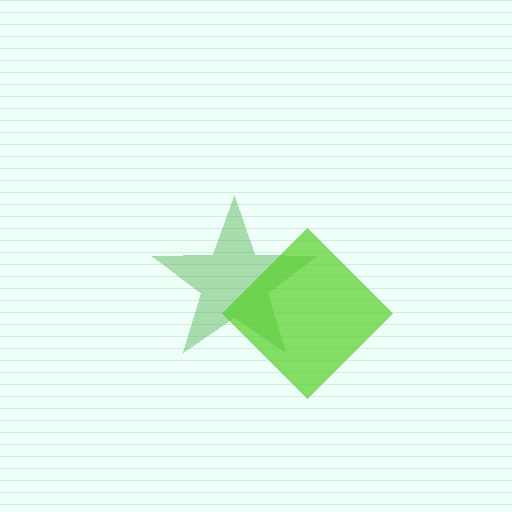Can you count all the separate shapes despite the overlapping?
Yes, there are 2 separate shapes.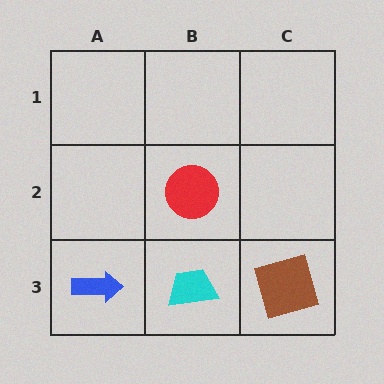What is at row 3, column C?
A brown square.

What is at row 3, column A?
A blue arrow.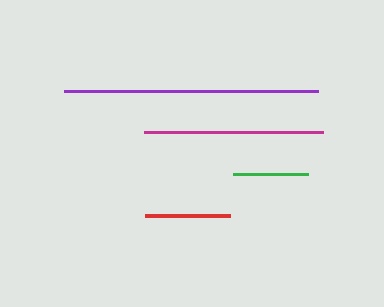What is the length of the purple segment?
The purple segment is approximately 253 pixels long.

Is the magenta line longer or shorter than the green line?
The magenta line is longer than the green line.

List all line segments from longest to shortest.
From longest to shortest: purple, magenta, red, green.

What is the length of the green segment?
The green segment is approximately 75 pixels long.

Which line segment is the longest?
The purple line is the longest at approximately 253 pixels.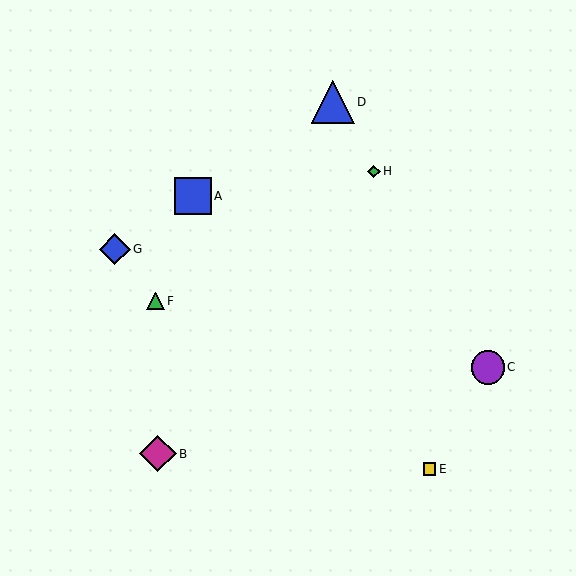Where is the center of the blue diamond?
The center of the blue diamond is at (115, 249).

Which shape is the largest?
The blue triangle (labeled D) is the largest.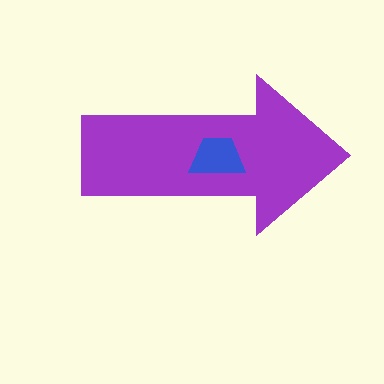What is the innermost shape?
The blue trapezoid.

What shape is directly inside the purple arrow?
The blue trapezoid.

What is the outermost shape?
The purple arrow.